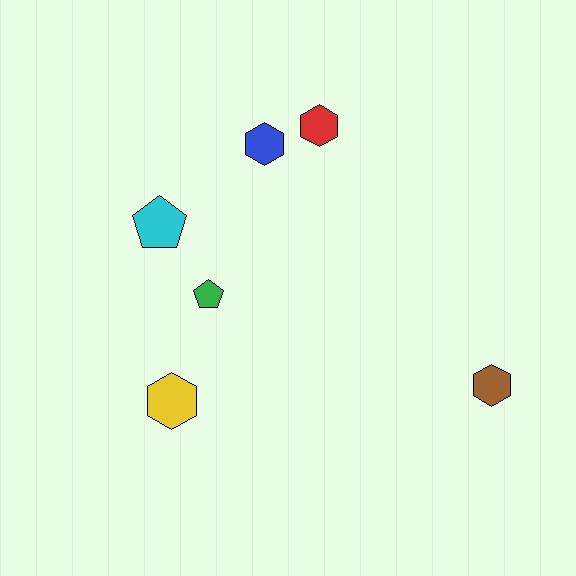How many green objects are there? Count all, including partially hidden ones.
There is 1 green object.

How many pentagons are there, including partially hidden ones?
There are 2 pentagons.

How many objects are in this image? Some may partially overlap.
There are 6 objects.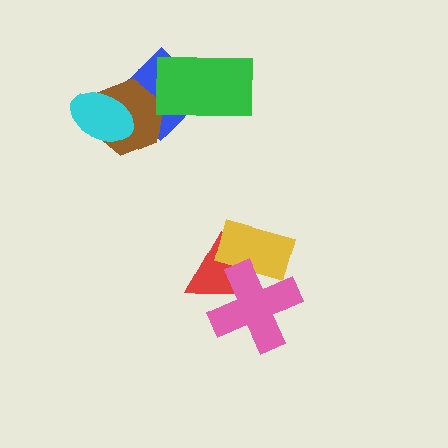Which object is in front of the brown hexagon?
The cyan ellipse is in front of the brown hexagon.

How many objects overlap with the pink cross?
2 objects overlap with the pink cross.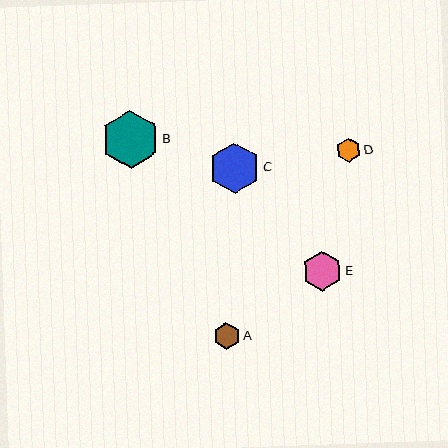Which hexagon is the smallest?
Hexagon D is the smallest with a size of approximately 23 pixels.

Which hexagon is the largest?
Hexagon B is the largest with a size of approximately 57 pixels.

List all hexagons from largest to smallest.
From largest to smallest: B, C, E, A, D.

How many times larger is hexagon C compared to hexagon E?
Hexagon C is approximately 1.3 times the size of hexagon E.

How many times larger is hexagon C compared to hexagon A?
Hexagon C is approximately 1.9 times the size of hexagon A.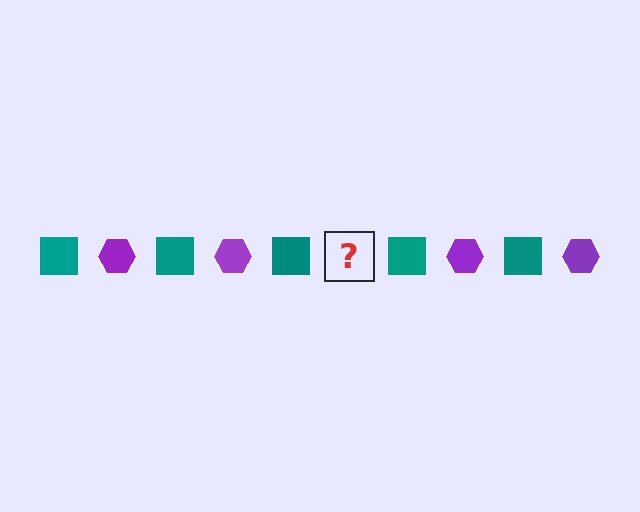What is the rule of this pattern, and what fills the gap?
The rule is that the pattern alternates between teal square and purple hexagon. The gap should be filled with a purple hexagon.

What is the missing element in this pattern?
The missing element is a purple hexagon.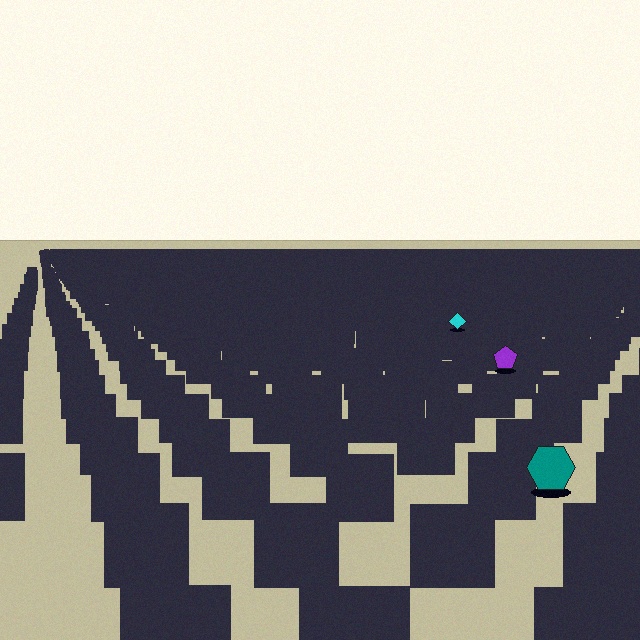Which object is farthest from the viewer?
The cyan diamond is farthest from the viewer. It appears smaller and the ground texture around it is denser.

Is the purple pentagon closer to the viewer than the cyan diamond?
Yes. The purple pentagon is closer — you can tell from the texture gradient: the ground texture is coarser near it.